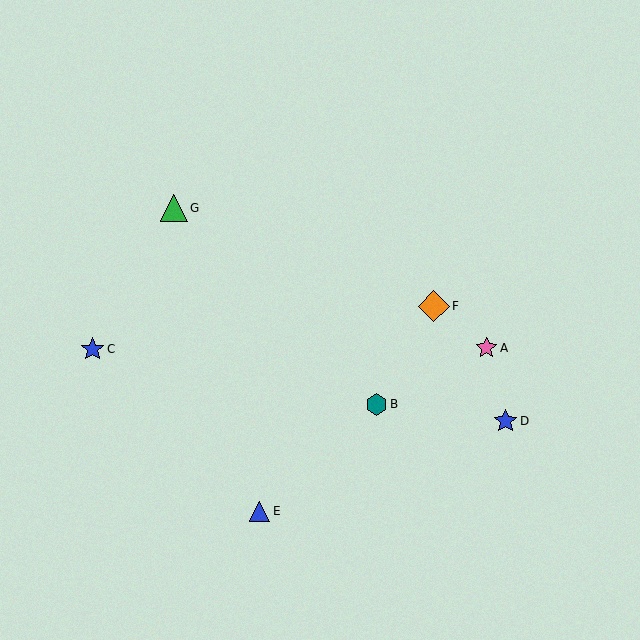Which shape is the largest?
The orange diamond (labeled F) is the largest.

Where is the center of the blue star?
The center of the blue star is at (505, 421).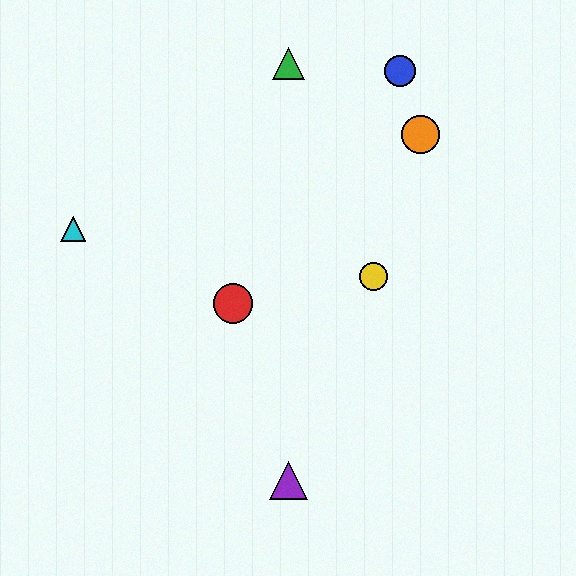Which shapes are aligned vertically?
The green triangle, the purple triangle are aligned vertically.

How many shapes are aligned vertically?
2 shapes (the green triangle, the purple triangle) are aligned vertically.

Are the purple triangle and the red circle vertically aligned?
No, the purple triangle is at x≈289 and the red circle is at x≈233.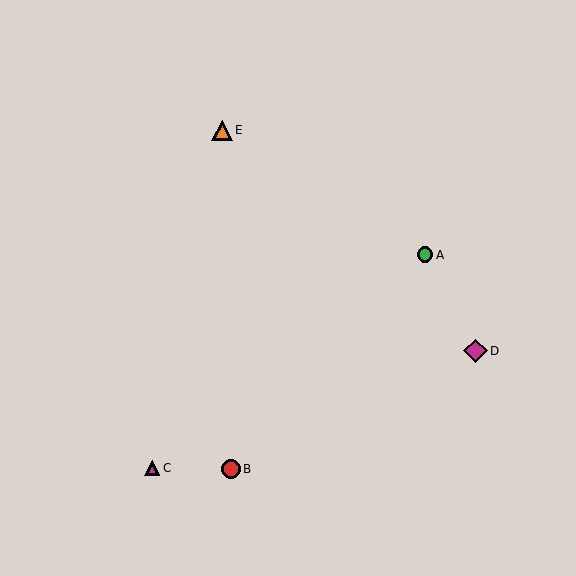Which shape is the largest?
The magenta diamond (labeled D) is the largest.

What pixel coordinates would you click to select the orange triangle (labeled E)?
Click at (222, 130) to select the orange triangle E.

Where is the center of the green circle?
The center of the green circle is at (425, 255).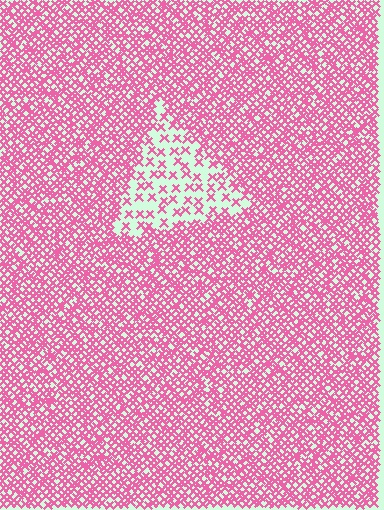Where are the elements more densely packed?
The elements are more densely packed outside the triangle boundary.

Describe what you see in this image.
The image contains small pink elements arranged at two different densities. A triangle-shaped region is visible where the elements are less densely packed than the surrounding area.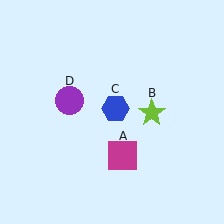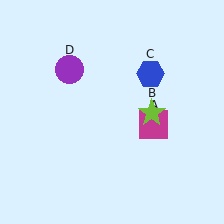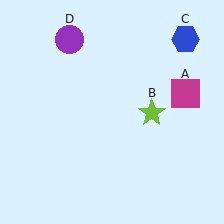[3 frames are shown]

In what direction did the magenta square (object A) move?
The magenta square (object A) moved up and to the right.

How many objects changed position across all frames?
3 objects changed position: magenta square (object A), blue hexagon (object C), purple circle (object D).